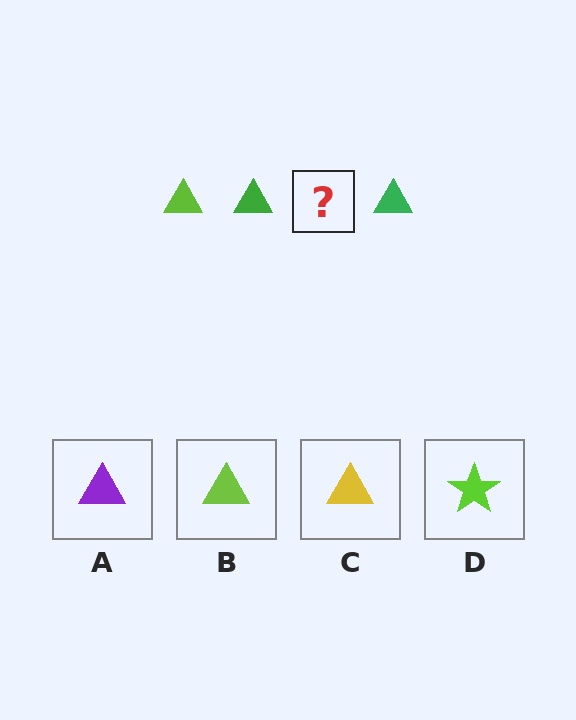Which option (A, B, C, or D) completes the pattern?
B.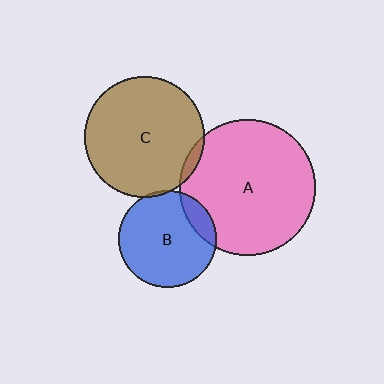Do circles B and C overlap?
Yes.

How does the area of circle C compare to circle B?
Approximately 1.5 times.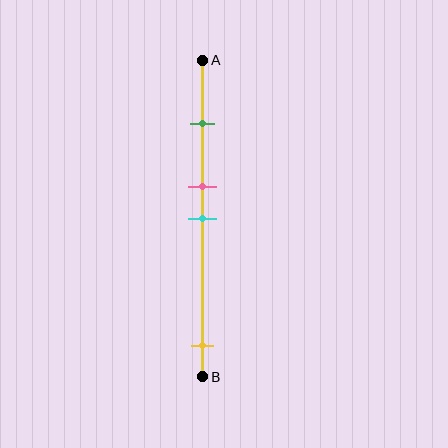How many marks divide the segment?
There are 4 marks dividing the segment.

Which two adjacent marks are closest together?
The pink and cyan marks are the closest adjacent pair.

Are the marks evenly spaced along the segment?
No, the marks are not evenly spaced.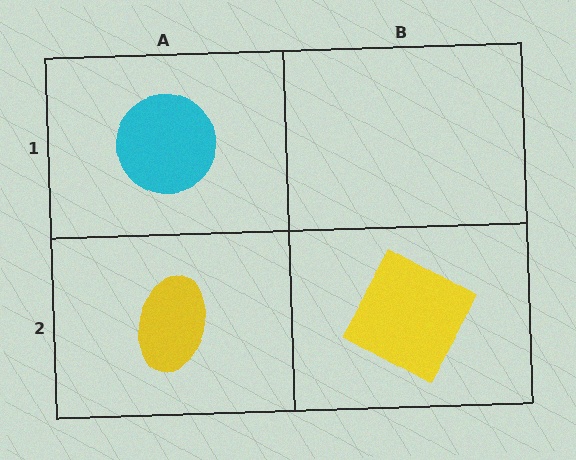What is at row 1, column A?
A cyan circle.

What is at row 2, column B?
A yellow square.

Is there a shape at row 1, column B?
No, that cell is empty.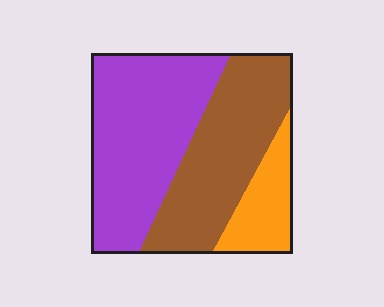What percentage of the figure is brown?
Brown covers 38% of the figure.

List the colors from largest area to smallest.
From largest to smallest: purple, brown, orange.